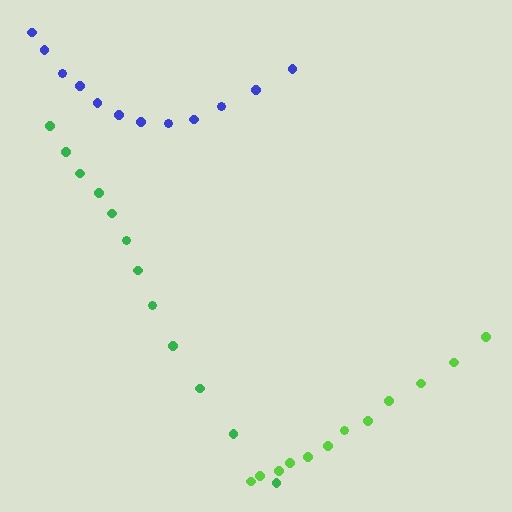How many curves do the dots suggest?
There are 3 distinct paths.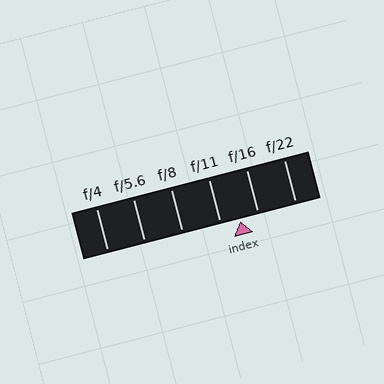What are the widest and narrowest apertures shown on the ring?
The widest aperture shown is f/4 and the narrowest is f/22.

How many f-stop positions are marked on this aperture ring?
There are 6 f-stop positions marked.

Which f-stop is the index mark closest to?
The index mark is closest to f/16.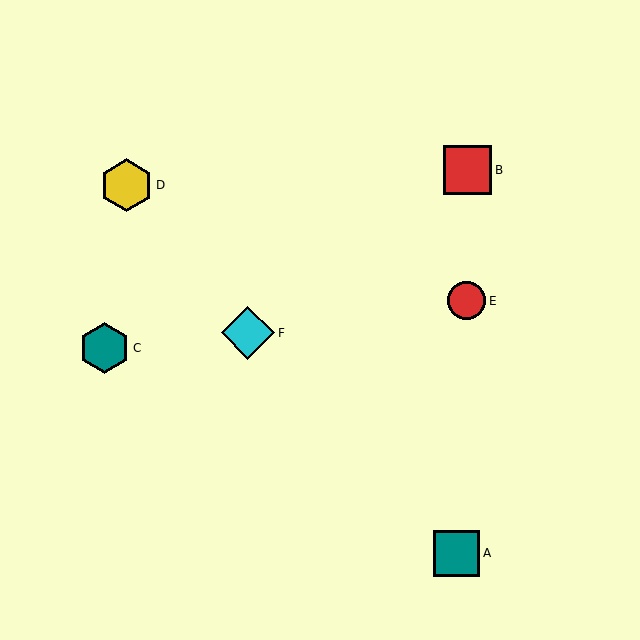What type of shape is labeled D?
Shape D is a yellow hexagon.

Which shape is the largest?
The cyan diamond (labeled F) is the largest.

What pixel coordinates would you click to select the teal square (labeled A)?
Click at (457, 553) to select the teal square A.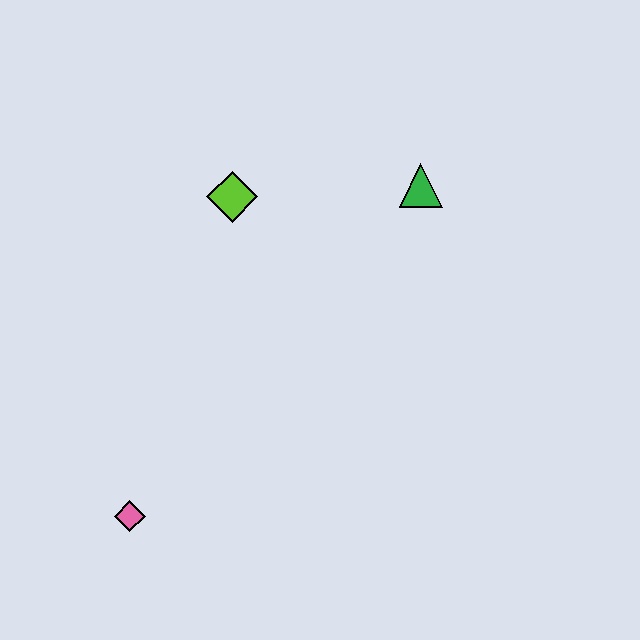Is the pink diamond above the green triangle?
No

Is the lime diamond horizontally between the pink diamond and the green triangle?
Yes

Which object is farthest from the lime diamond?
The pink diamond is farthest from the lime diamond.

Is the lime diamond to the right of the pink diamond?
Yes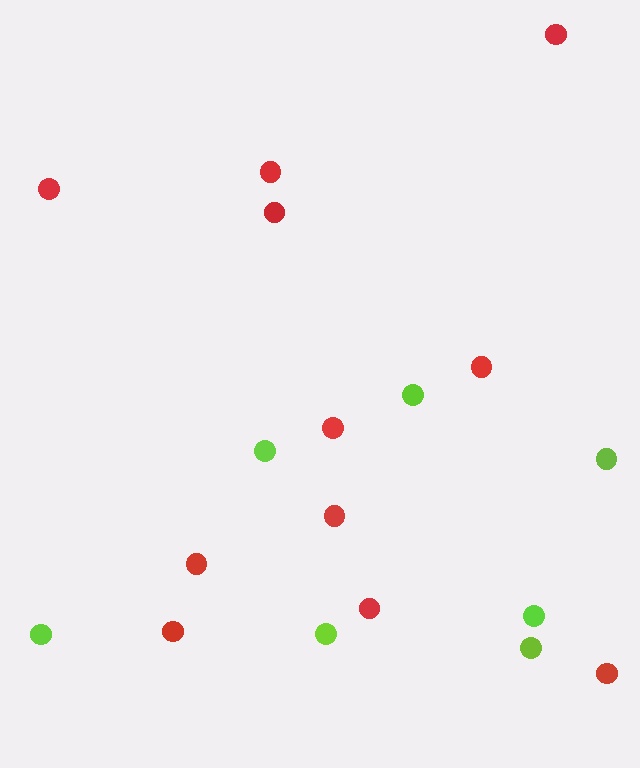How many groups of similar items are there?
There are 2 groups: one group of red circles (11) and one group of lime circles (7).